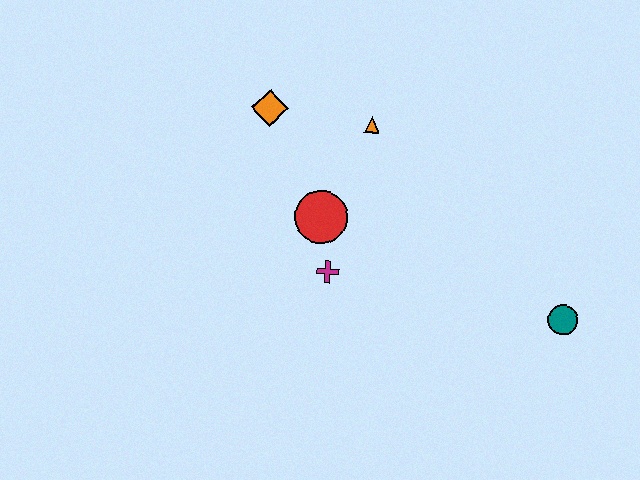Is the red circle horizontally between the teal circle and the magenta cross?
No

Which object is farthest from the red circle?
The teal circle is farthest from the red circle.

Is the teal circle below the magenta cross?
Yes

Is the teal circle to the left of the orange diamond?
No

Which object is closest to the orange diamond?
The orange triangle is closest to the orange diamond.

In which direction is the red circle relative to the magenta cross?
The red circle is above the magenta cross.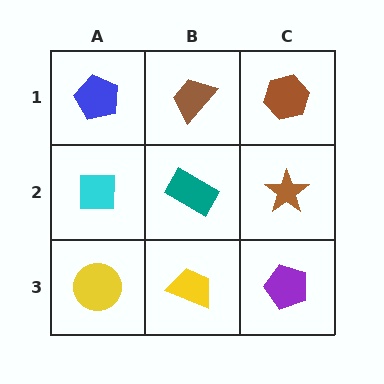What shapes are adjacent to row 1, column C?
A brown star (row 2, column C), a brown trapezoid (row 1, column B).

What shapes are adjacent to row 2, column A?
A blue pentagon (row 1, column A), a yellow circle (row 3, column A), a teal rectangle (row 2, column B).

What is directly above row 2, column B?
A brown trapezoid.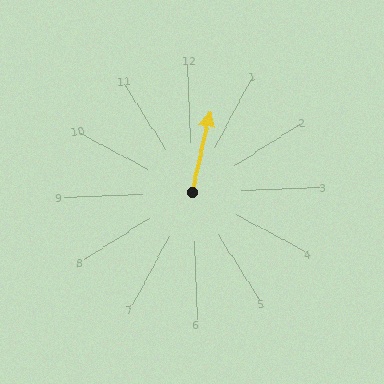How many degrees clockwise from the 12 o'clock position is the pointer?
Approximately 15 degrees.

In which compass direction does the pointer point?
North.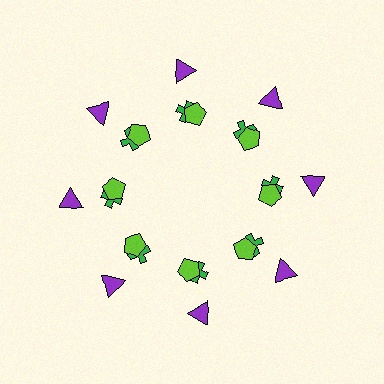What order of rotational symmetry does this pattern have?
This pattern has 8-fold rotational symmetry.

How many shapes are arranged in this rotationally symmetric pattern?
There are 24 shapes, arranged in 8 groups of 3.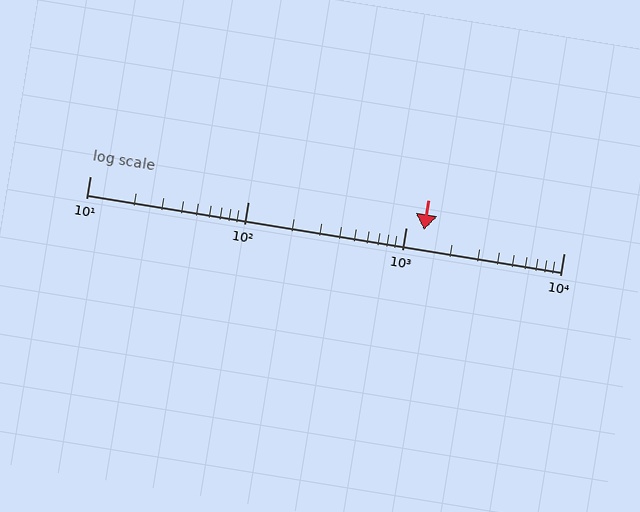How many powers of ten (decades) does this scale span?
The scale spans 3 decades, from 10 to 10000.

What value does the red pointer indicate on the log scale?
The pointer indicates approximately 1300.